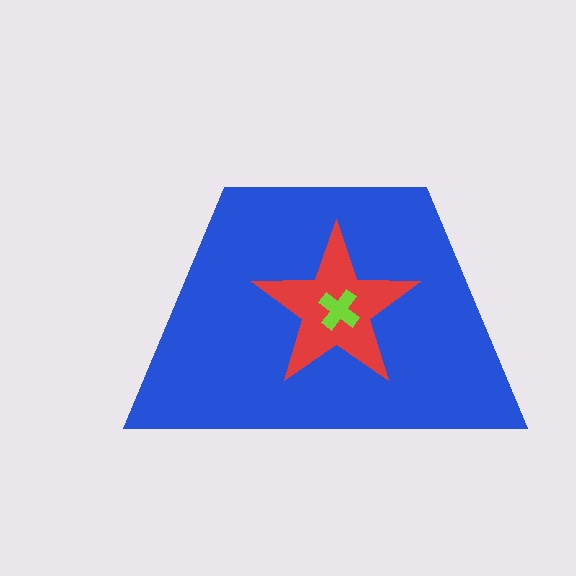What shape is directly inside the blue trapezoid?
The red star.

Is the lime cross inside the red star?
Yes.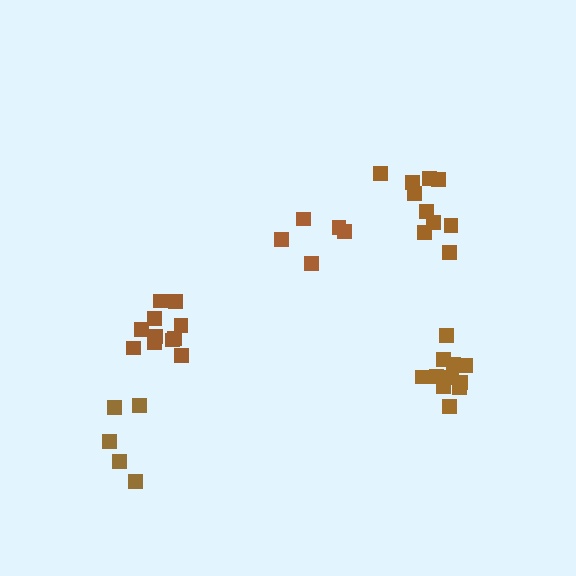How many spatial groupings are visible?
There are 5 spatial groupings.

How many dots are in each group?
Group 1: 11 dots, Group 2: 10 dots, Group 3: 5 dots, Group 4: 5 dots, Group 5: 11 dots (42 total).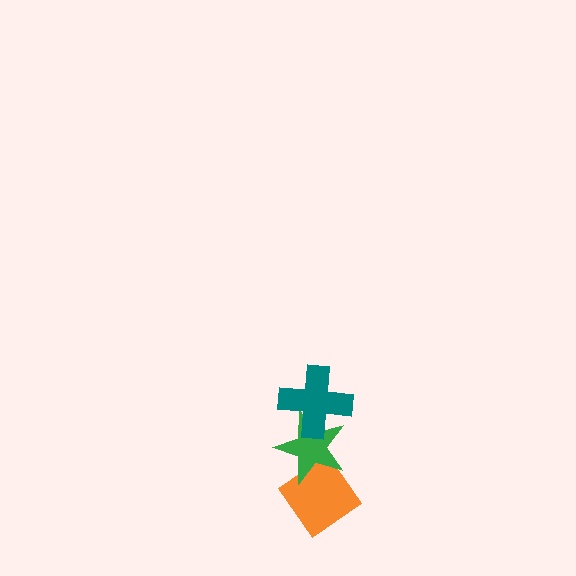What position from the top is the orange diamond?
The orange diamond is 3rd from the top.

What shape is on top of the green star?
The teal cross is on top of the green star.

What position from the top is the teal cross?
The teal cross is 1st from the top.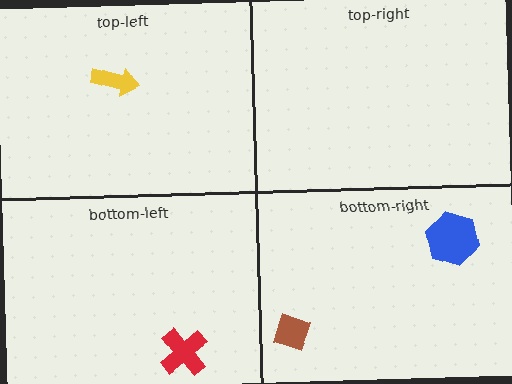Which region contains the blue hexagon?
The bottom-right region.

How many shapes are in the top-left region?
1.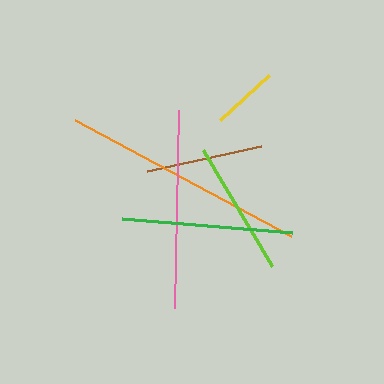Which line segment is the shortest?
The yellow line is the shortest at approximately 67 pixels.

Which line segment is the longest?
The orange line is the longest at approximately 245 pixels.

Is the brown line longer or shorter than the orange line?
The orange line is longer than the brown line.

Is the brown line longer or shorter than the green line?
The green line is longer than the brown line.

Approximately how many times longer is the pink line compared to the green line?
The pink line is approximately 1.2 times the length of the green line.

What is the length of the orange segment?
The orange segment is approximately 245 pixels long.